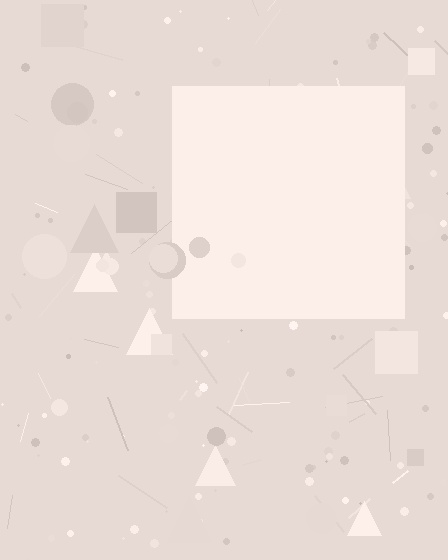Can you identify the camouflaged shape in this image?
The camouflaged shape is a square.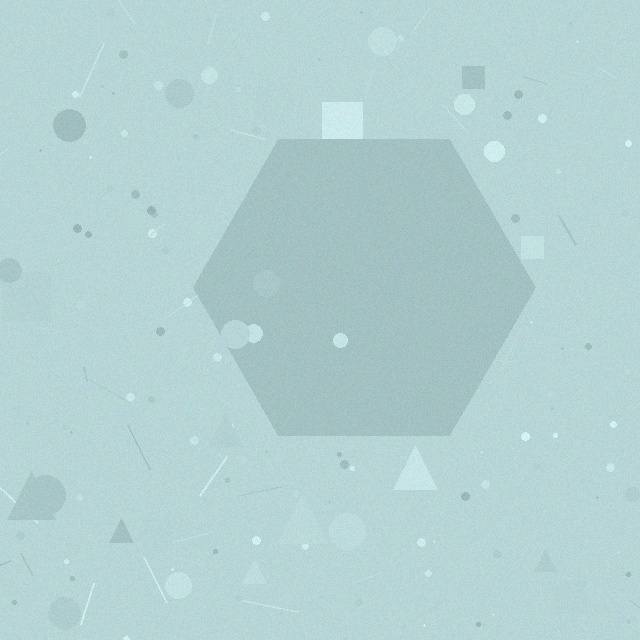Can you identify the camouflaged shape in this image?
The camouflaged shape is a hexagon.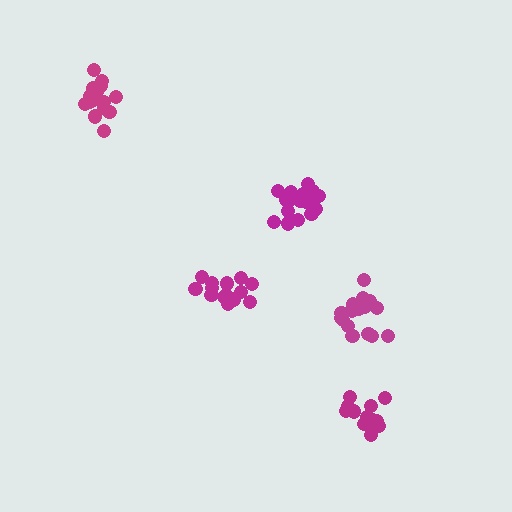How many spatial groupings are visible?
There are 5 spatial groupings.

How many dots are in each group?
Group 1: 15 dots, Group 2: 14 dots, Group 3: 18 dots, Group 4: 16 dots, Group 5: 18 dots (81 total).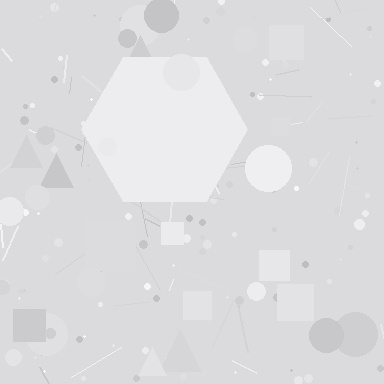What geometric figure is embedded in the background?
A hexagon is embedded in the background.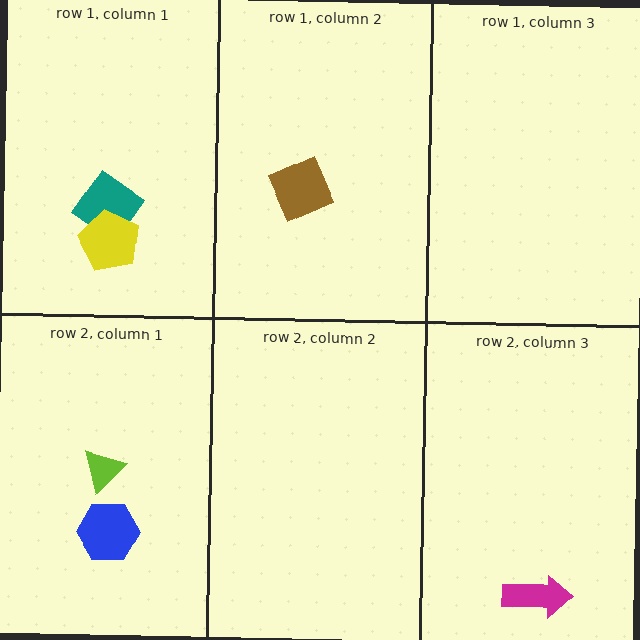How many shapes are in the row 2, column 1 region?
2.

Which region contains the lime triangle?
The row 2, column 1 region.